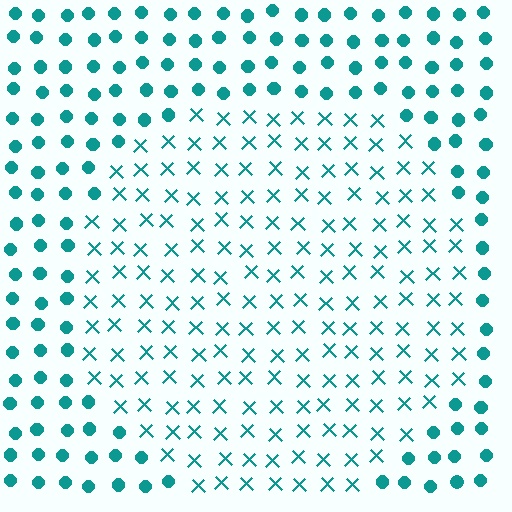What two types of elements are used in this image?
The image uses X marks inside the circle region and circles outside it.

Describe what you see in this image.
The image is filled with small teal elements arranged in a uniform grid. A circle-shaped region contains X marks, while the surrounding area contains circles. The boundary is defined purely by the change in element shape.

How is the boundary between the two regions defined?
The boundary is defined by a change in element shape: X marks inside vs. circles outside. All elements share the same color and spacing.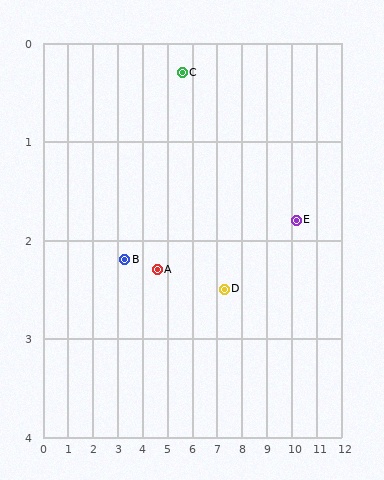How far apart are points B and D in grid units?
Points B and D are about 4.0 grid units apart.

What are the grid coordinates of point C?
Point C is at approximately (5.6, 0.3).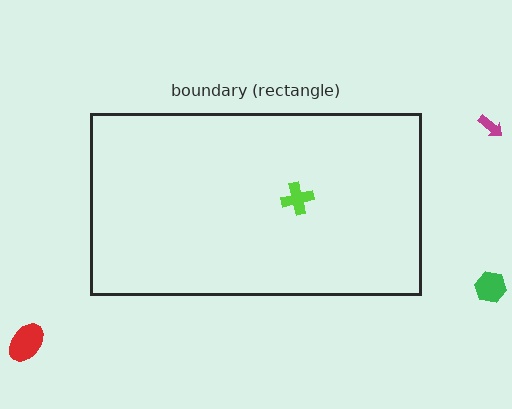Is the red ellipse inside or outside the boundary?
Outside.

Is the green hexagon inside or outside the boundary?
Outside.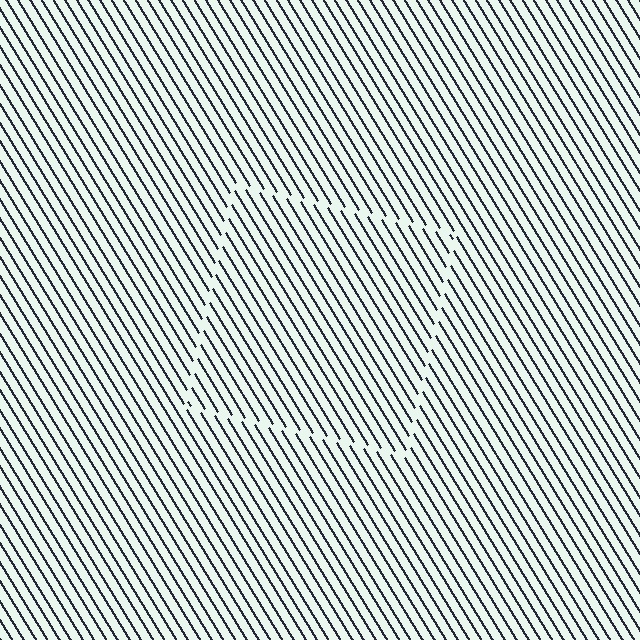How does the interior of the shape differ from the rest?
The interior of the shape contains the same grating, shifted by half a period — the contour is defined by the phase discontinuity where line-ends from the inner and outer gratings abut.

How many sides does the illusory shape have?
4 sides — the line-ends trace a square.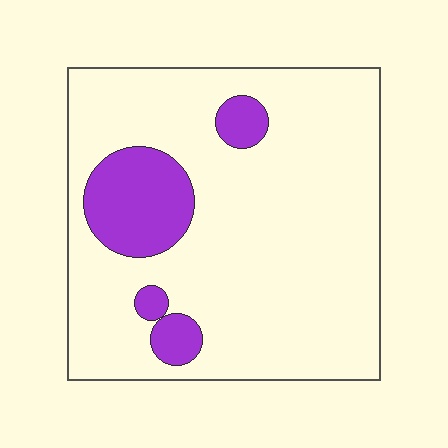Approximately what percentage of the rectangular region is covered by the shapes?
Approximately 15%.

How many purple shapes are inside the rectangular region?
4.